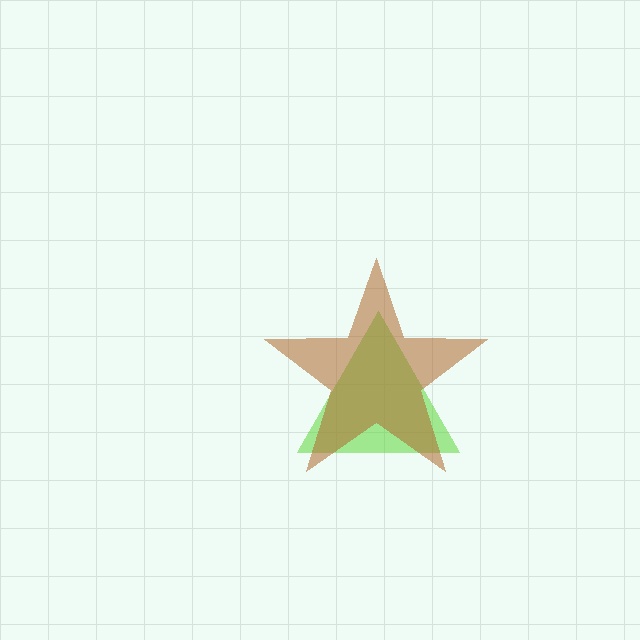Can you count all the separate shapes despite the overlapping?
Yes, there are 2 separate shapes.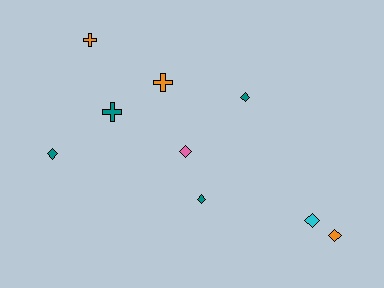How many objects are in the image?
There are 9 objects.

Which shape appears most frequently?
Diamond, with 6 objects.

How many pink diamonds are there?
There is 1 pink diamond.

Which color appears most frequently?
Teal, with 4 objects.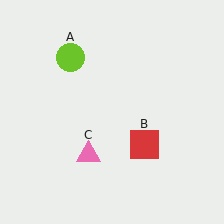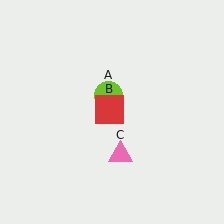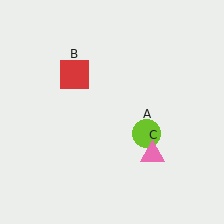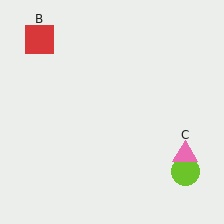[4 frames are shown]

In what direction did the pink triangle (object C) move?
The pink triangle (object C) moved right.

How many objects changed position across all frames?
3 objects changed position: lime circle (object A), red square (object B), pink triangle (object C).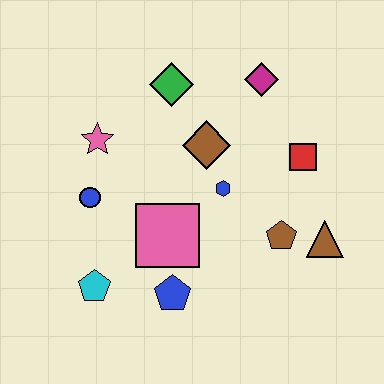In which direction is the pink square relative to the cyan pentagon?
The pink square is to the right of the cyan pentagon.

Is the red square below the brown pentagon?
No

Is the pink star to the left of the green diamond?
Yes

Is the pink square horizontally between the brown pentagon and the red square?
No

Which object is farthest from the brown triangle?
The pink star is farthest from the brown triangle.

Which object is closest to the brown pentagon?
The brown triangle is closest to the brown pentagon.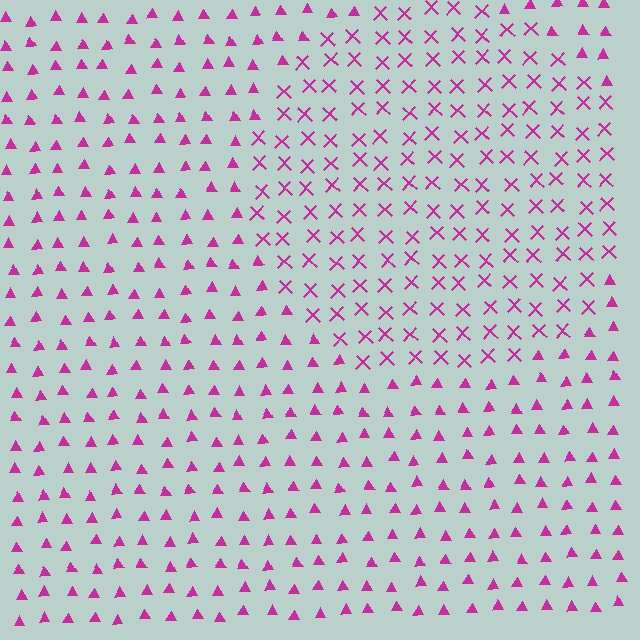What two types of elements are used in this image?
The image uses X marks inside the circle region and triangles outside it.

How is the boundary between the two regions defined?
The boundary is defined by a change in element shape: X marks inside vs. triangles outside. All elements share the same color and spacing.